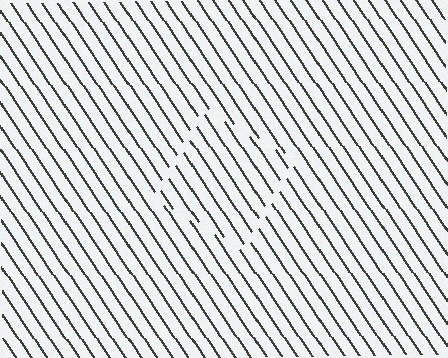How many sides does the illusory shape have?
4 sides — the line-ends trace a square.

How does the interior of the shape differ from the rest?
The interior of the shape contains the same grating, shifted by half a period — the contour is defined by the phase discontinuity where line-ends from the inner and outer gratings abut.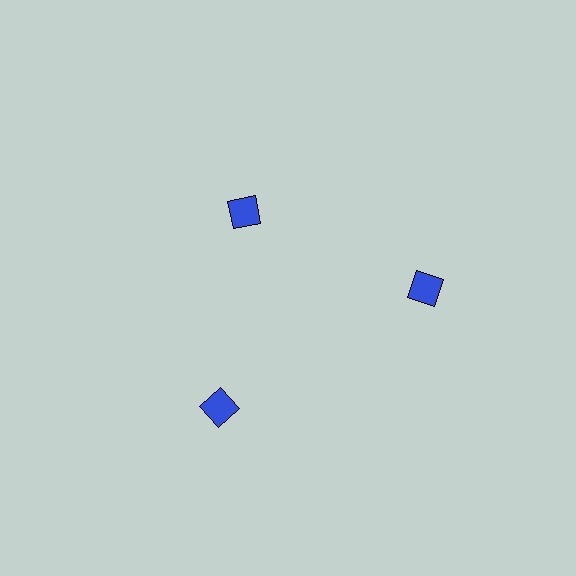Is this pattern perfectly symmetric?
No. The 3 blue diamonds are arranged in a ring, but one element near the 11 o'clock position is pulled inward toward the center, breaking the 3-fold rotational symmetry.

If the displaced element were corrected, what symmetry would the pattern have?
It would have 3-fold rotational symmetry — the pattern would map onto itself every 120 degrees.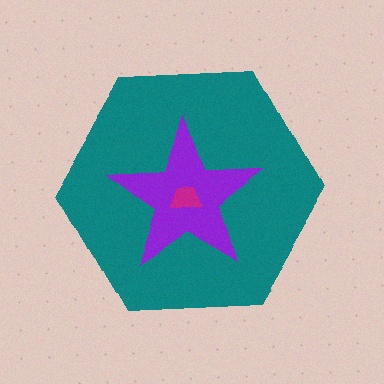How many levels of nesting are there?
3.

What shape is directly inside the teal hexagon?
The purple star.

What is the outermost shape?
The teal hexagon.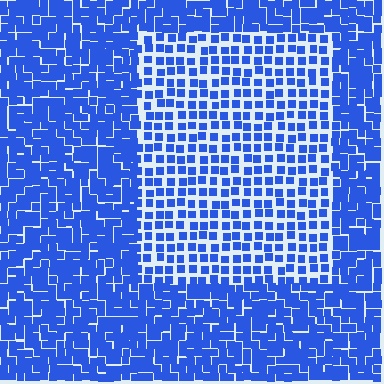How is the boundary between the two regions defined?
The boundary is defined by a change in element density (approximately 1.8x ratio). All elements are the same color, size, and shape.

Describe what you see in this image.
The image contains small blue elements arranged at two different densities. A rectangle-shaped region is visible where the elements are less densely packed than the surrounding area.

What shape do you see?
I see a rectangle.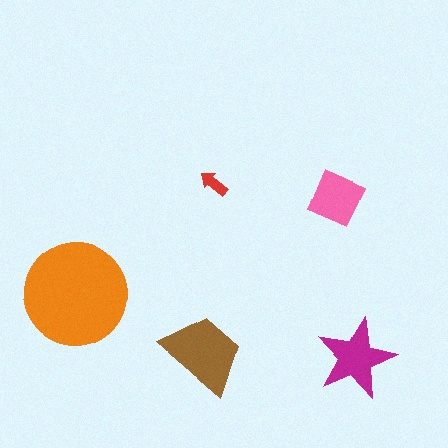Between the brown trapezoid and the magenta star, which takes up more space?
The brown trapezoid.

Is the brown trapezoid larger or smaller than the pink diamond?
Larger.